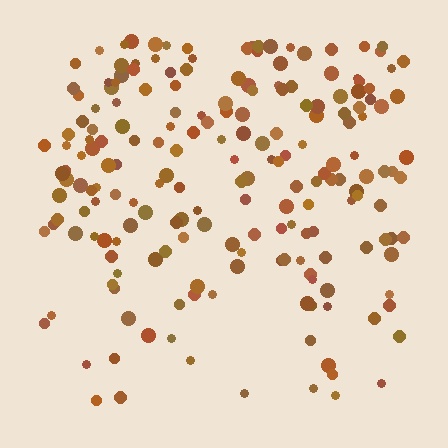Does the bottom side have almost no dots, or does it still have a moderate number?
Still a moderate number, just noticeably fewer than the top.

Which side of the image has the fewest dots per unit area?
The bottom.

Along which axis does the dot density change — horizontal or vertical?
Vertical.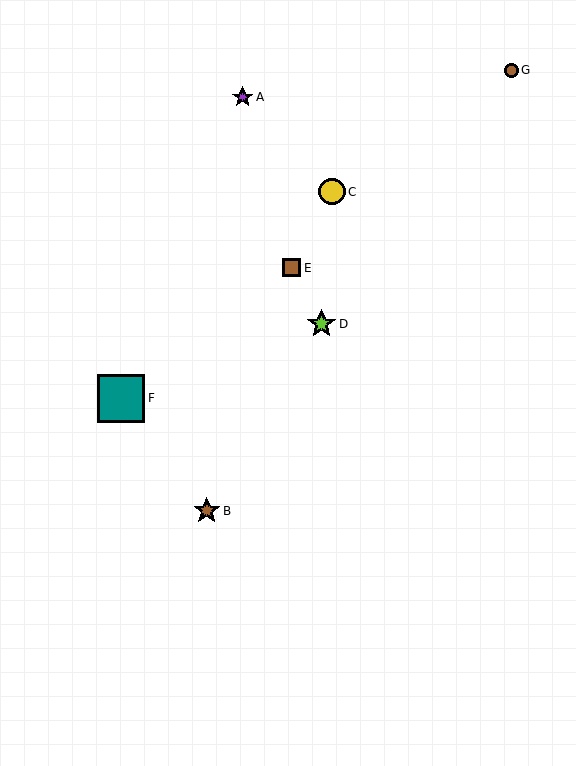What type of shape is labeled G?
Shape G is a brown circle.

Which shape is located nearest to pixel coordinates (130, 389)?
The teal square (labeled F) at (121, 398) is nearest to that location.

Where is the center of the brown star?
The center of the brown star is at (207, 511).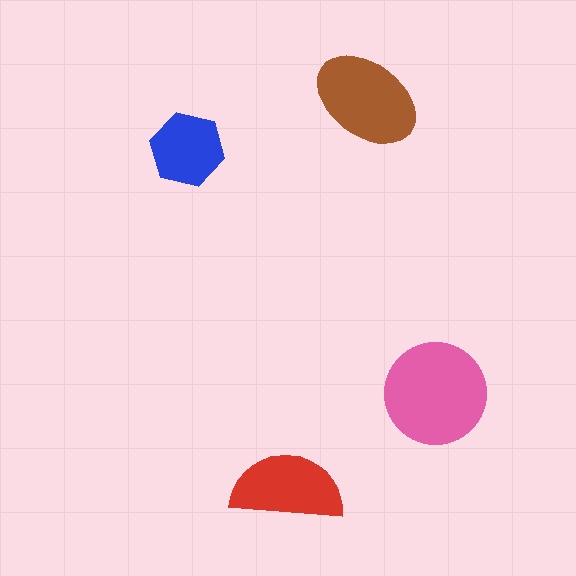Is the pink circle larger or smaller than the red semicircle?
Larger.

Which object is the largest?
The pink circle.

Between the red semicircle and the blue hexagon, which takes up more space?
The red semicircle.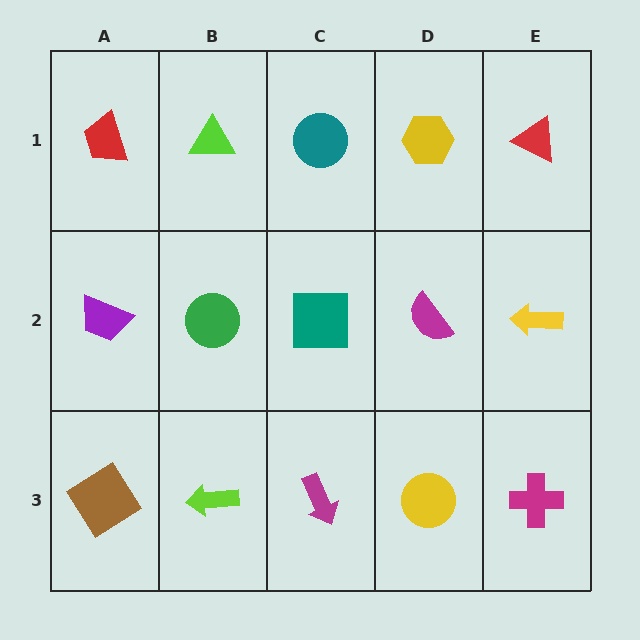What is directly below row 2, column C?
A magenta arrow.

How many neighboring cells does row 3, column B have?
3.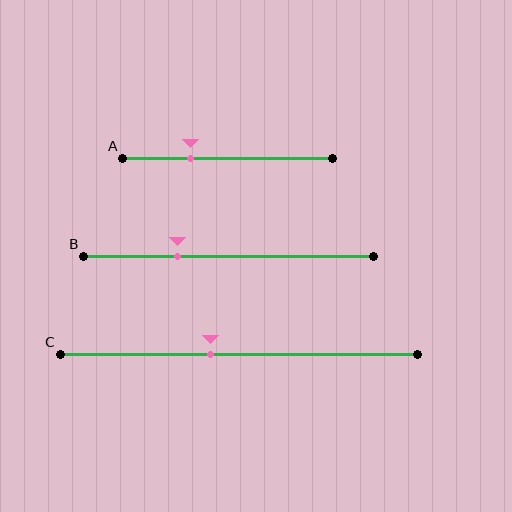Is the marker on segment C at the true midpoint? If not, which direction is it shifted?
No, the marker on segment C is shifted to the left by about 8% of the segment length.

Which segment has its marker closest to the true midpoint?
Segment C has its marker closest to the true midpoint.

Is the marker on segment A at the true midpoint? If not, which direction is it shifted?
No, the marker on segment A is shifted to the left by about 18% of the segment length.